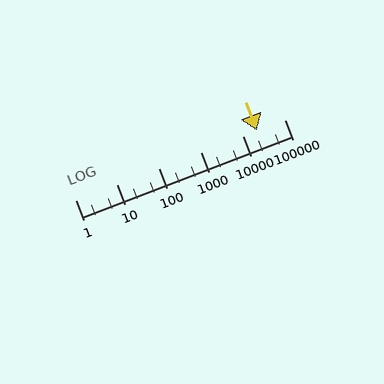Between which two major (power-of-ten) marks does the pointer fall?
The pointer is between 10000 and 100000.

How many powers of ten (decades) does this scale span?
The scale spans 5 decades, from 1 to 100000.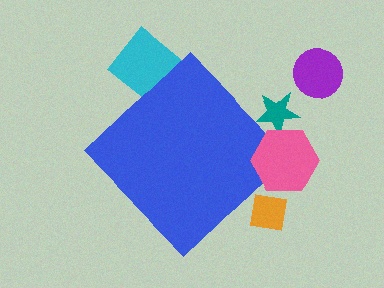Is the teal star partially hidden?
Yes, the teal star is partially hidden behind the blue diamond.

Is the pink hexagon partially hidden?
No, the pink hexagon is fully visible.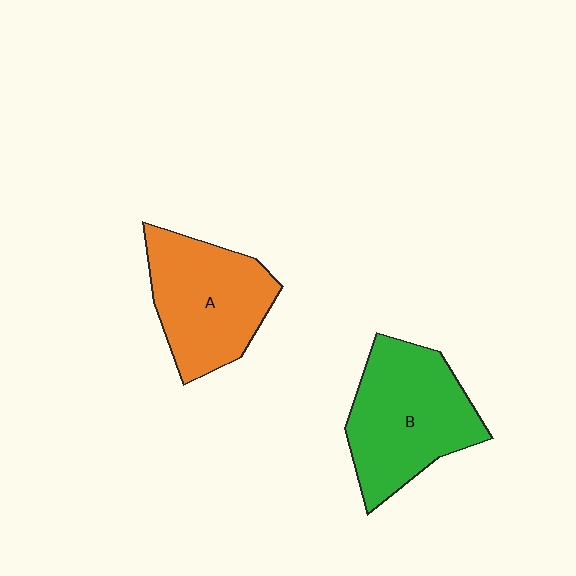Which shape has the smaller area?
Shape A (orange).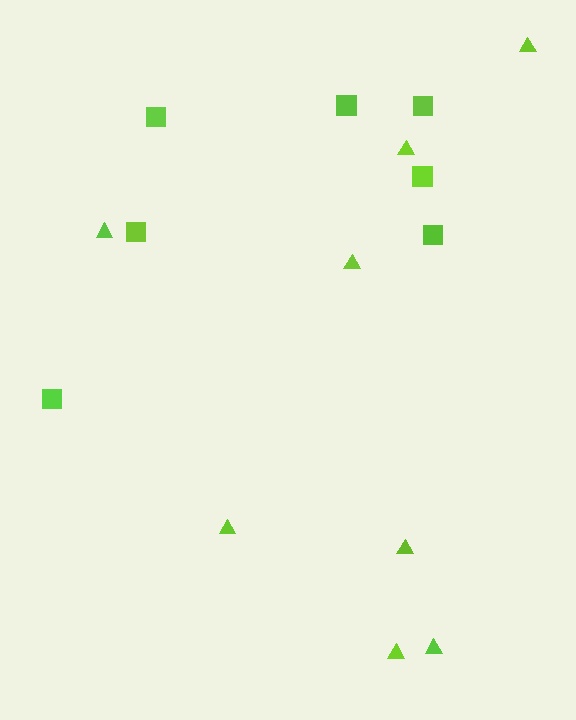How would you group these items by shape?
There are 2 groups: one group of triangles (8) and one group of squares (7).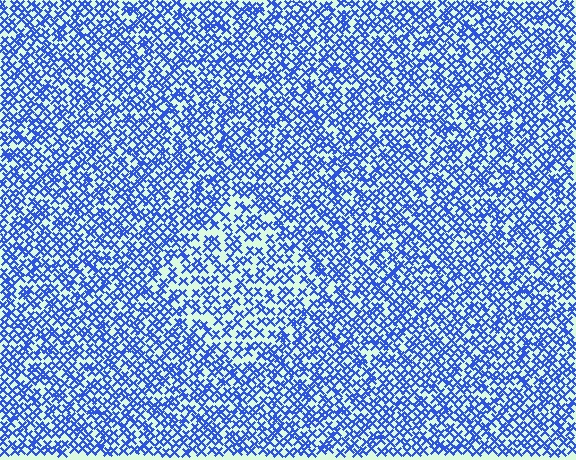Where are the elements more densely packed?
The elements are more densely packed outside the diamond boundary.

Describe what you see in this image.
The image contains small blue elements arranged at two different densities. A diamond-shaped region is visible where the elements are less densely packed than the surrounding area.